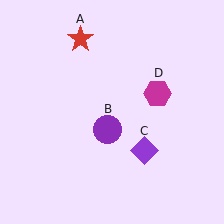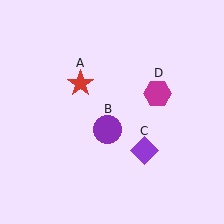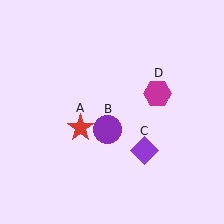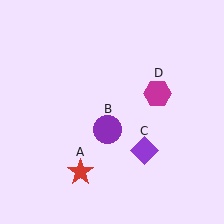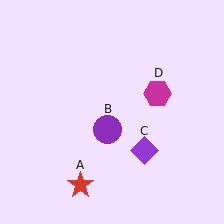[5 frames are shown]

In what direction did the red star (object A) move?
The red star (object A) moved down.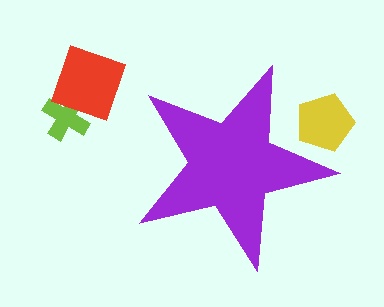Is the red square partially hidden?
No, the red square is fully visible.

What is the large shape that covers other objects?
A purple star.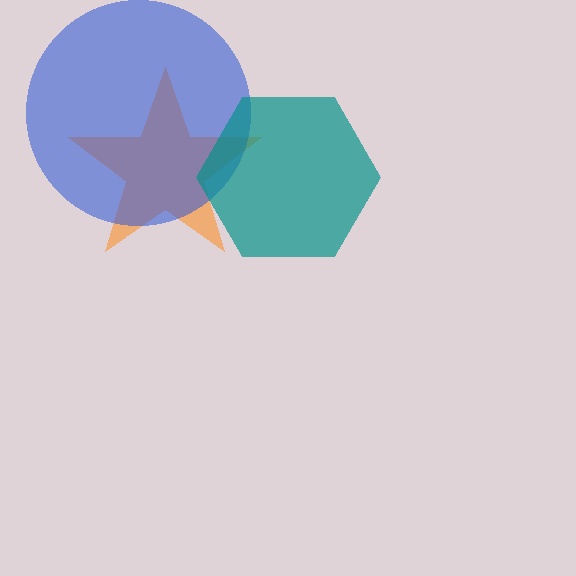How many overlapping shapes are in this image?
There are 3 overlapping shapes in the image.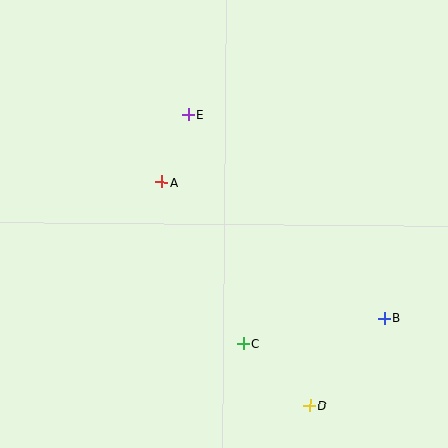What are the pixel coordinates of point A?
Point A is at (162, 182).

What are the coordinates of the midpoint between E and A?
The midpoint between E and A is at (175, 148).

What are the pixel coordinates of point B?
Point B is at (384, 319).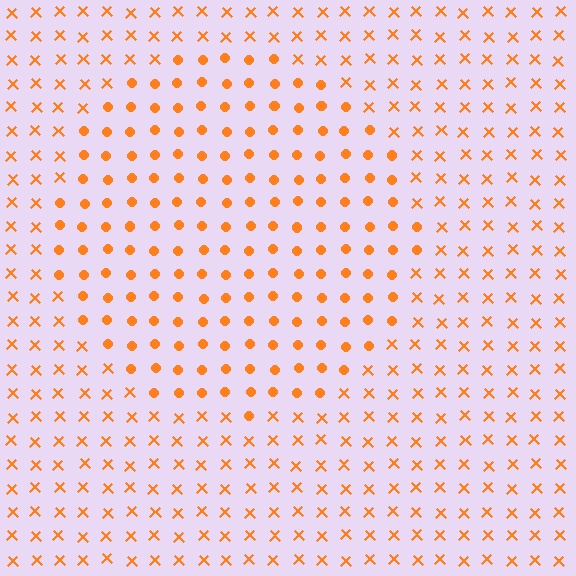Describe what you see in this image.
The image is filled with small orange elements arranged in a uniform grid. A circle-shaped region contains circles, while the surrounding area contains X marks. The boundary is defined purely by the change in element shape.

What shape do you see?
I see a circle.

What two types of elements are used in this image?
The image uses circles inside the circle region and X marks outside it.